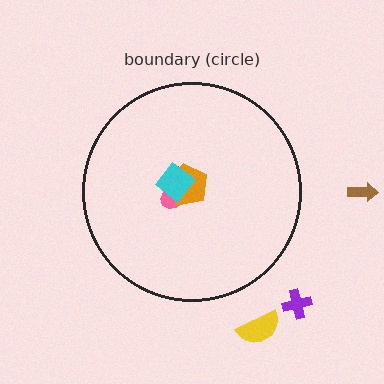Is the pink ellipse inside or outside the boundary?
Inside.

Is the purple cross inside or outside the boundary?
Outside.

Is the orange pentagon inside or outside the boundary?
Inside.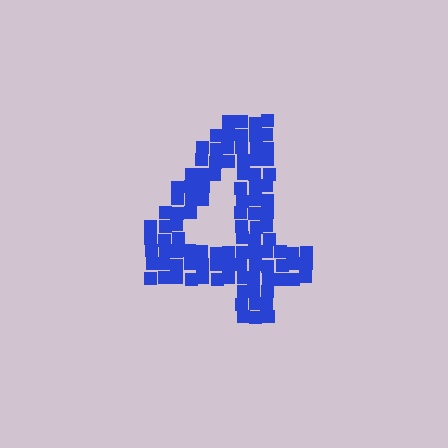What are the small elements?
The small elements are squares.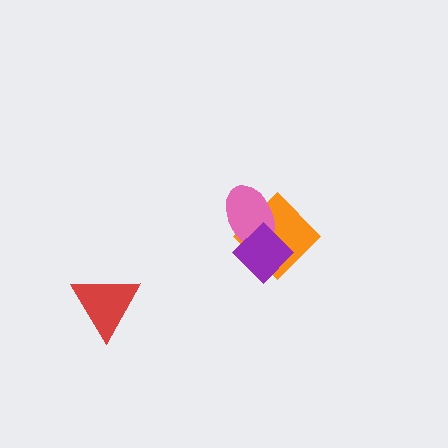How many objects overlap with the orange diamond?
2 objects overlap with the orange diamond.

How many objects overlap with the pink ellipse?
2 objects overlap with the pink ellipse.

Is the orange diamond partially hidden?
Yes, it is partially covered by another shape.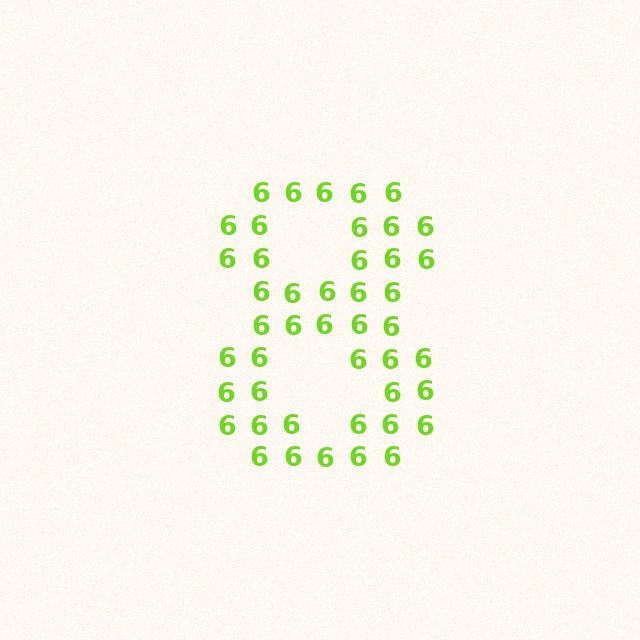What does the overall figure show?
The overall figure shows the digit 8.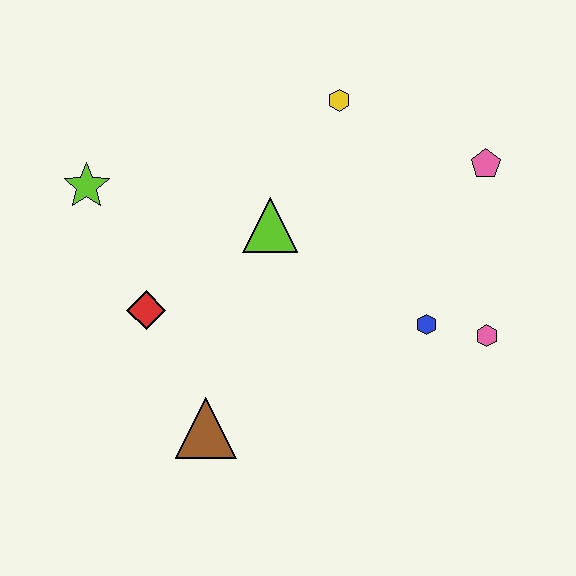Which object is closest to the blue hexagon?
The pink hexagon is closest to the blue hexagon.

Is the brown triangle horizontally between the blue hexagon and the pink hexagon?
No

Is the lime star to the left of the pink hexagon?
Yes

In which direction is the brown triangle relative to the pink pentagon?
The brown triangle is to the left of the pink pentagon.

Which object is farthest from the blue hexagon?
The lime star is farthest from the blue hexagon.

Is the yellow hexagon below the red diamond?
No